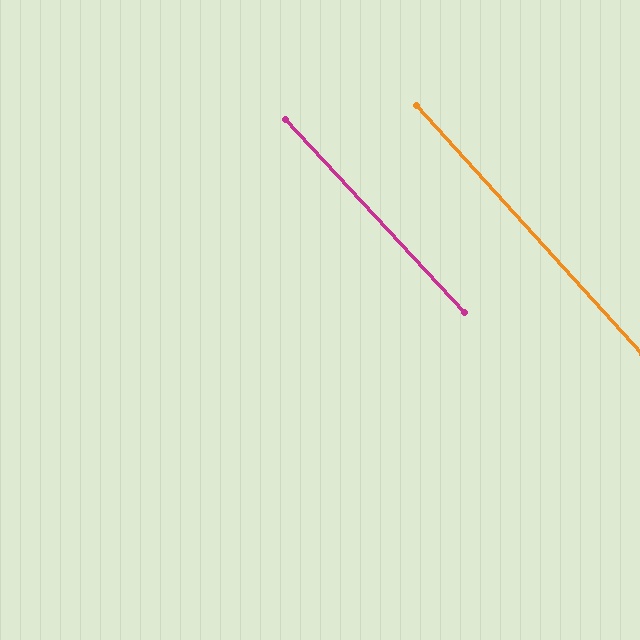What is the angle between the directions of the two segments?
Approximately 0 degrees.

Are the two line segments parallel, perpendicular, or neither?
Parallel — their directions differ by only 0.5°.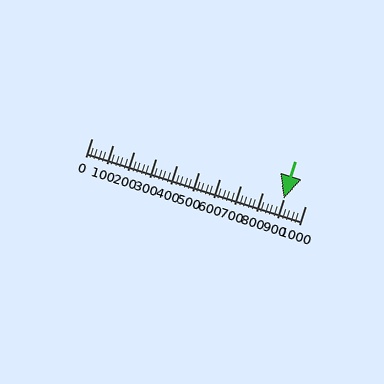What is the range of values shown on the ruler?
The ruler shows values from 0 to 1000.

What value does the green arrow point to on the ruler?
The green arrow points to approximately 902.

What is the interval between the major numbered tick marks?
The major tick marks are spaced 100 units apart.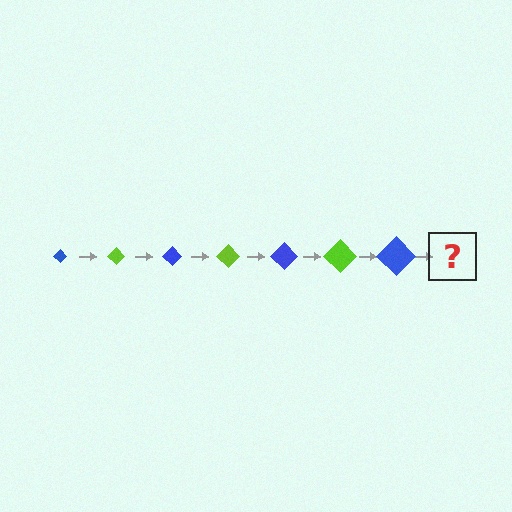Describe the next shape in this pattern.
It should be a lime diamond, larger than the previous one.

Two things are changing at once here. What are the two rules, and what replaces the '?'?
The two rules are that the diamond grows larger each step and the color cycles through blue and lime. The '?' should be a lime diamond, larger than the previous one.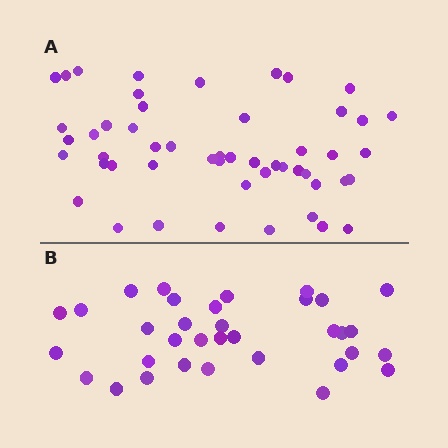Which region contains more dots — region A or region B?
Region A (the top region) has more dots.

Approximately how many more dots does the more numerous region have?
Region A has approximately 15 more dots than region B.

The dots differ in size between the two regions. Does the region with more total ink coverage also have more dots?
No. Region B has more total ink coverage because its dots are larger, but region A actually contains more individual dots. Total area can be misleading — the number of items is what matters here.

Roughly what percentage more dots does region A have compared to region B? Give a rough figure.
About 50% more.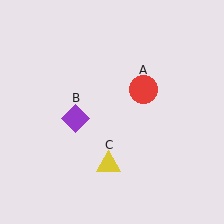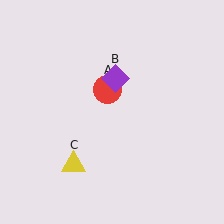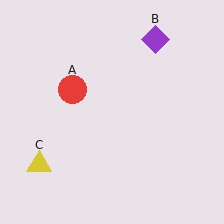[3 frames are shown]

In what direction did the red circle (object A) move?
The red circle (object A) moved left.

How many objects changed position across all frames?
3 objects changed position: red circle (object A), purple diamond (object B), yellow triangle (object C).